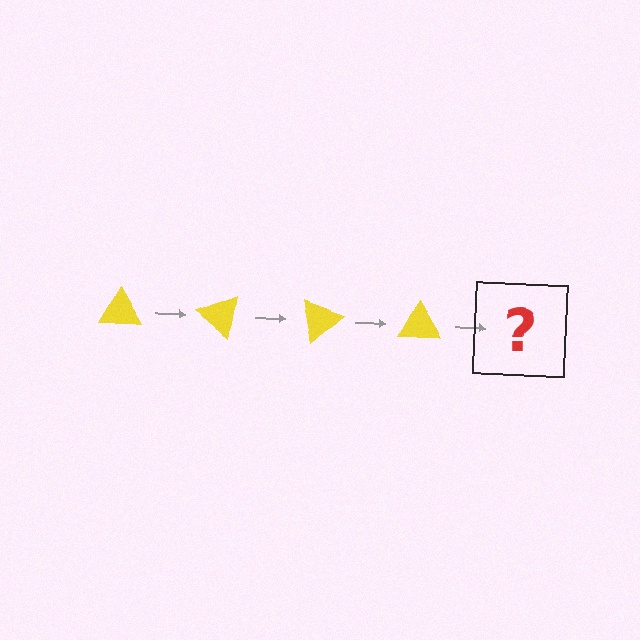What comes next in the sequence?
The next element should be a yellow triangle rotated 160 degrees.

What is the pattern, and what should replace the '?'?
The pattern is that the triangle rotates 40 degrees each step. The '?' should be a yellow triangle rotated 160 degrees.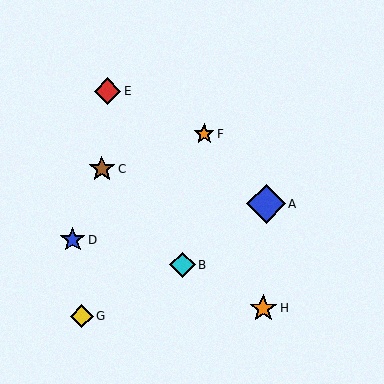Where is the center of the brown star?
The center of the brown star is at (102, 169).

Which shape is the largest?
The blue diamond (labeled A) is the largest.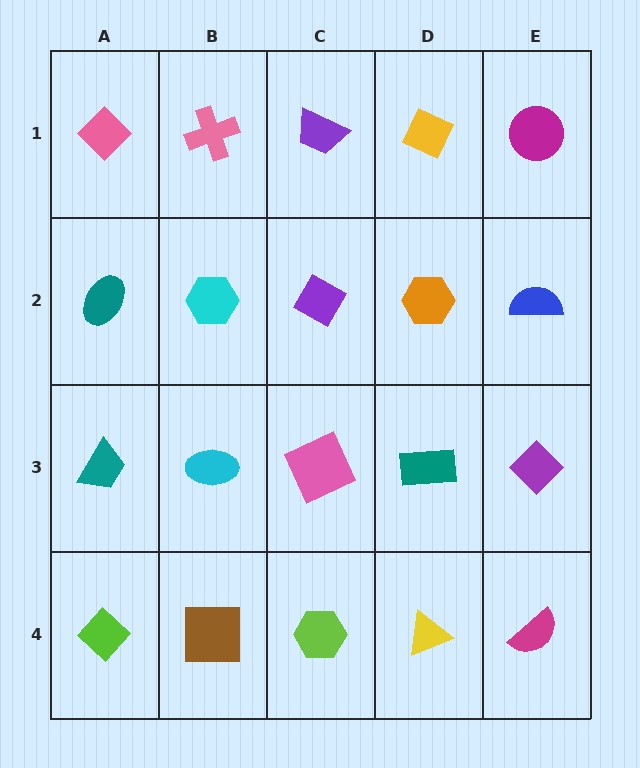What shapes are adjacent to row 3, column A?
A teal ellipse (row 2, column A), a lime diamond (row 4, column A), a cyan ellipse (row 3, column B).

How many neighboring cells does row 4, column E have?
2.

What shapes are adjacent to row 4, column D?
A teal rectangle (row 3, column D), a lime hexagon (row 4, column C), a magenta semicircle (row 4, column E).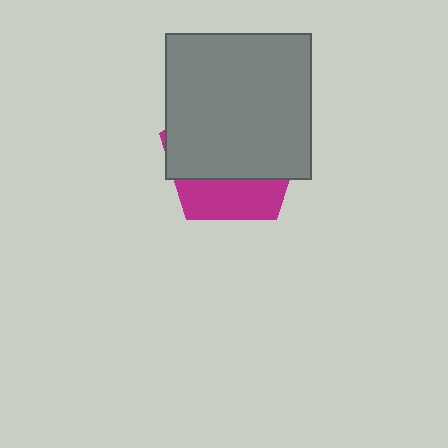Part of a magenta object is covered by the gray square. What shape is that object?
It is a pentagon.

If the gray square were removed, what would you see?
You would see the complete magenta pentagon.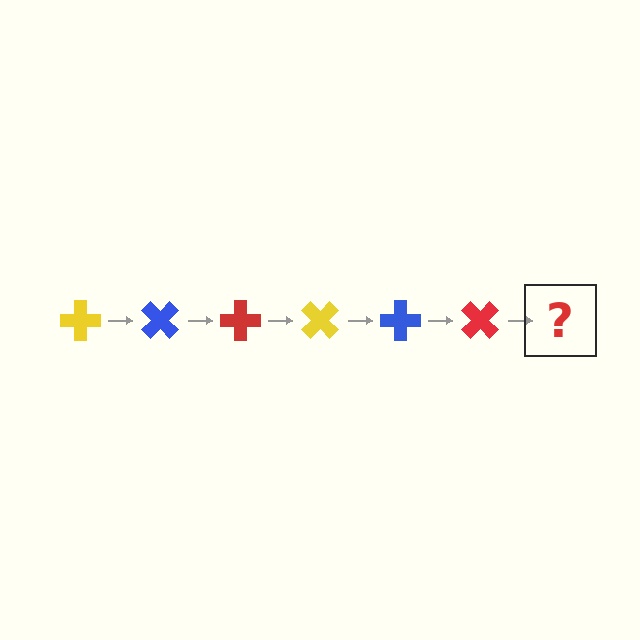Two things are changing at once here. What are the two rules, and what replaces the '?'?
The two rules are that it rotates 45 degrees each step and the color cycles through yellow, blue, and red. The '?' should be a yellow cross, rotated 270 degrees from the start.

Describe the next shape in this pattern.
It should be a yellow cross, rotated 270 degrees from the start.